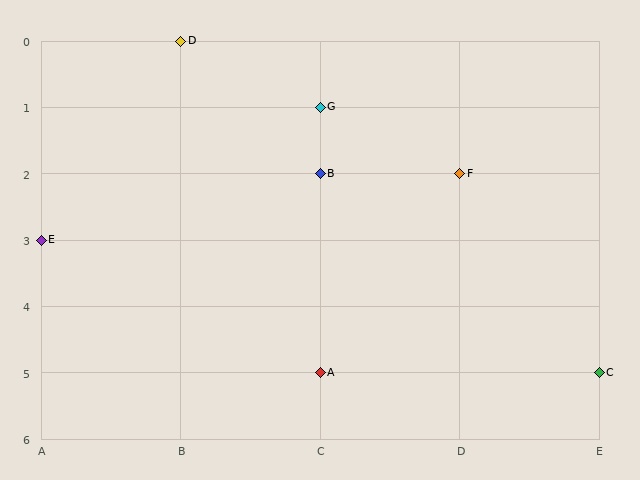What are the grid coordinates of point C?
Point C is at grid coordinates (E, 5).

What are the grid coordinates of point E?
Point E is at grid coordinates (A, 3).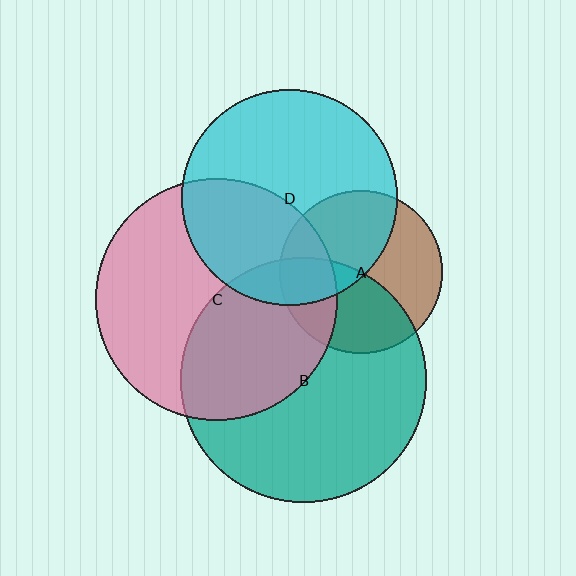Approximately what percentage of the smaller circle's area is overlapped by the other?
Approximately 40%.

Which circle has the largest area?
Circle B (teal).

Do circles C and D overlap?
Yes.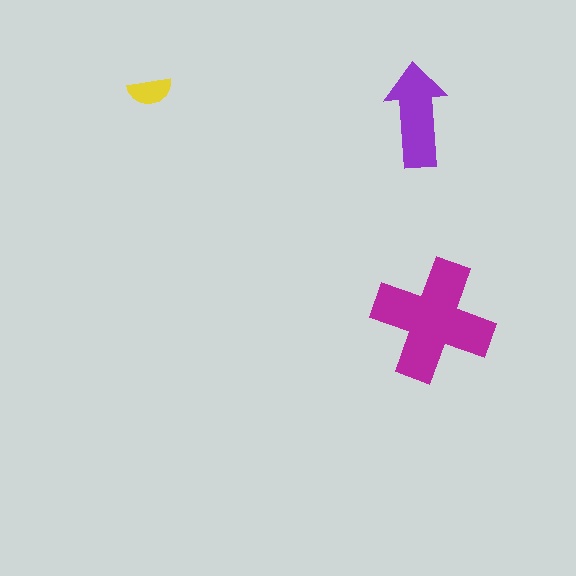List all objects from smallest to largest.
The yellow semicircle, the purple arrow, the magenta cross.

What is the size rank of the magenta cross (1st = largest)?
1st.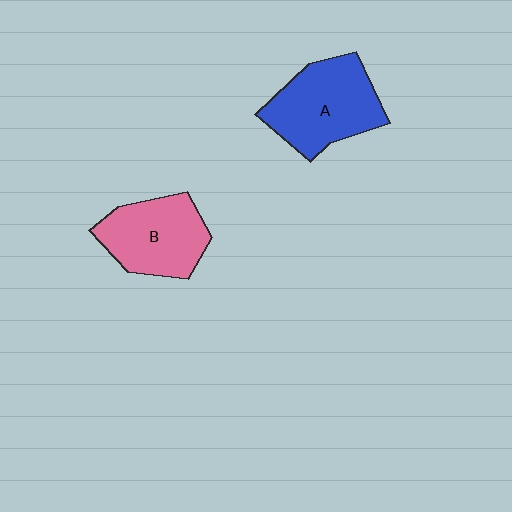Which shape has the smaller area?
Shape B (pink).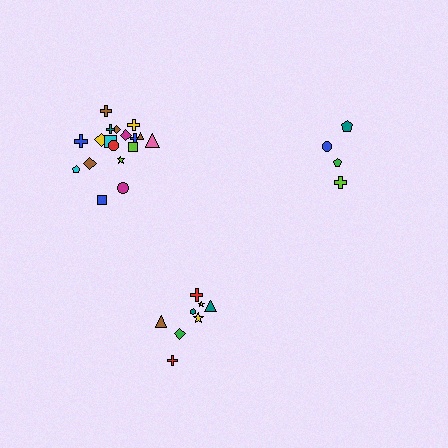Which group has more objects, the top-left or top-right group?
The top-left group.